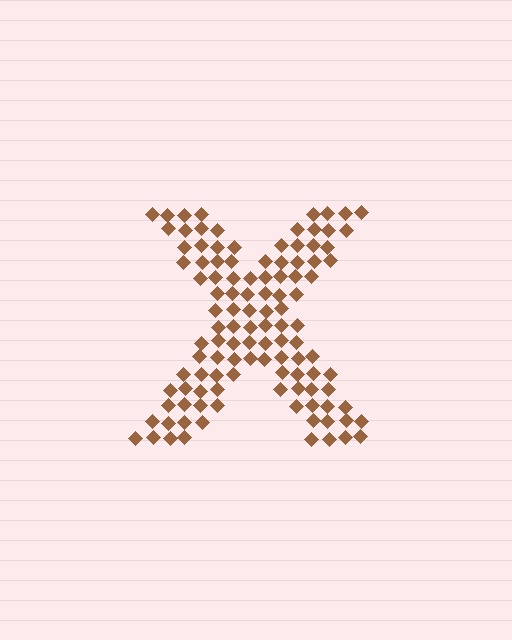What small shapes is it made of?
It is made of small diamonds.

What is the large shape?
The large shape is the letter X.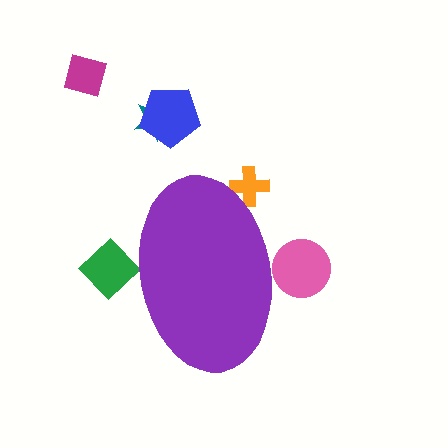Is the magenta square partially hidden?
No, the magenta square is fully visible.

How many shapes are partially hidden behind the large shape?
3 shapes are partially hidden.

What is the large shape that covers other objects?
A purple ellipse.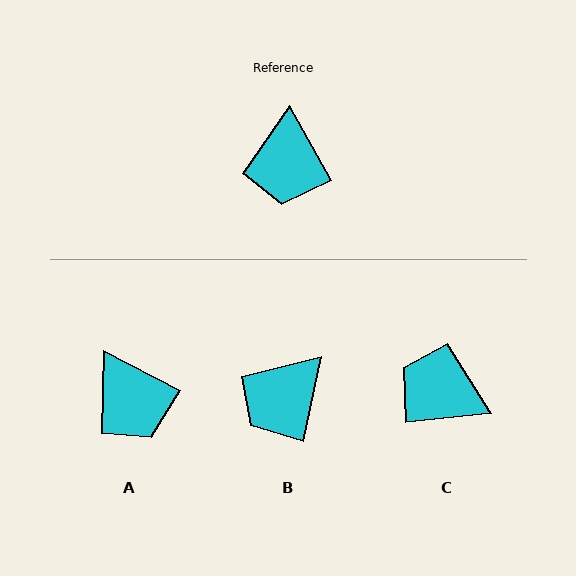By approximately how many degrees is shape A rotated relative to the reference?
Approximately 34 degrees counter-clockwise.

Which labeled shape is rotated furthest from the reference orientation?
C, about 113 degrees away.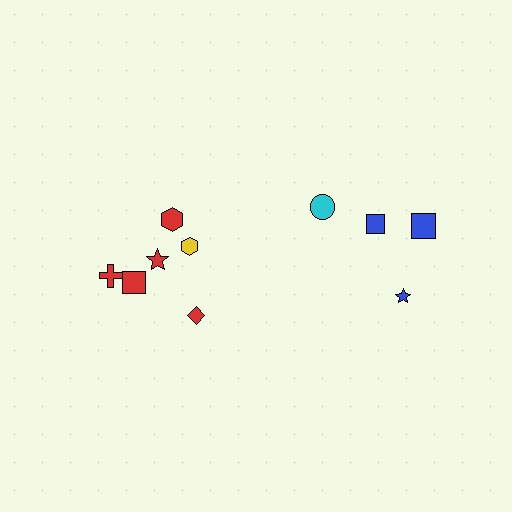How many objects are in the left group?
There are 6 objects.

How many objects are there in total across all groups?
There are 10 objects.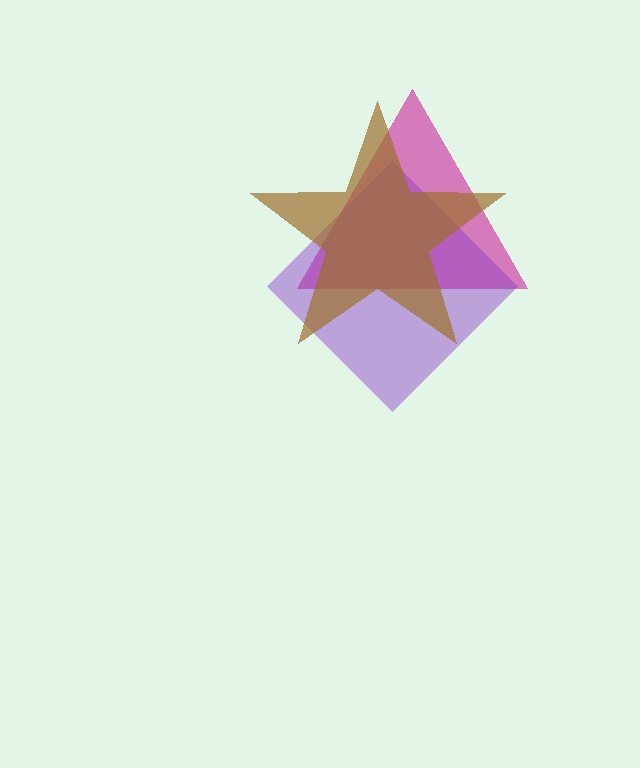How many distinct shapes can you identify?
There are 3 distinct shapes: a magenta triangle, a purple diamond, a brown star.